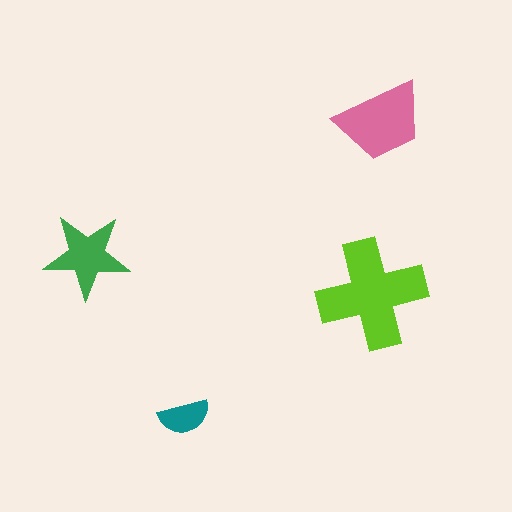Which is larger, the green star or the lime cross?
The lime cross.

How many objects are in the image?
There are 4 objects in the image.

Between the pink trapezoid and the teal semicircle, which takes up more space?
The pink trapezoid.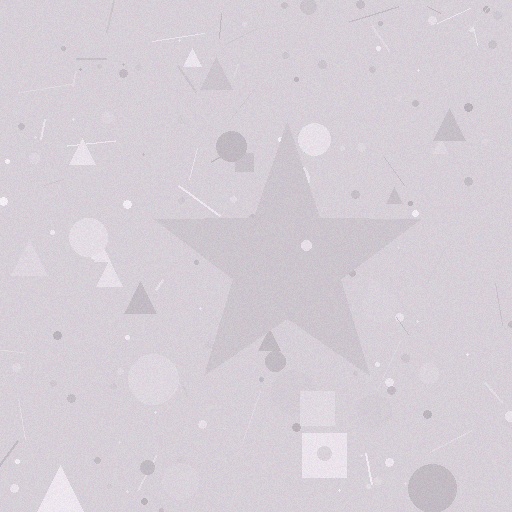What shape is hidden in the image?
A star is hidden in the image.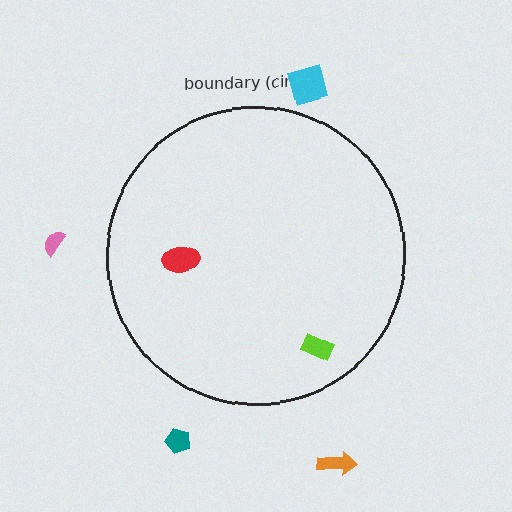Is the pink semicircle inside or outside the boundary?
Outside.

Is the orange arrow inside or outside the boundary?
Outside.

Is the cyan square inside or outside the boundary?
Outside.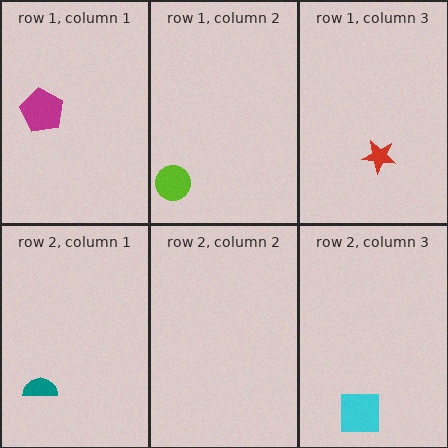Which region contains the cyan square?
The row 2, column 3 region.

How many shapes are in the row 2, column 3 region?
1.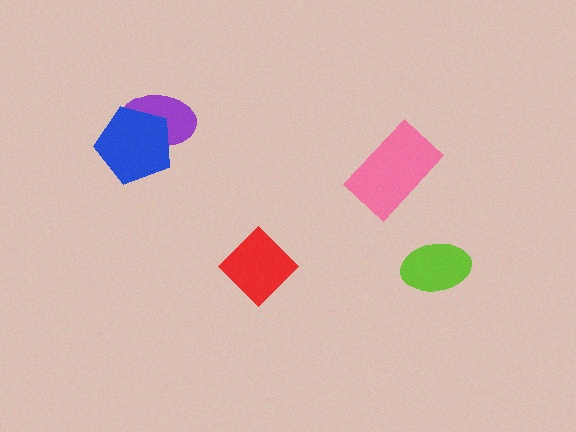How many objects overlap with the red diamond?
0 objects overlap with the red diamond.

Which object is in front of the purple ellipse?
The blue pentagon is in front of the purple ellipse.